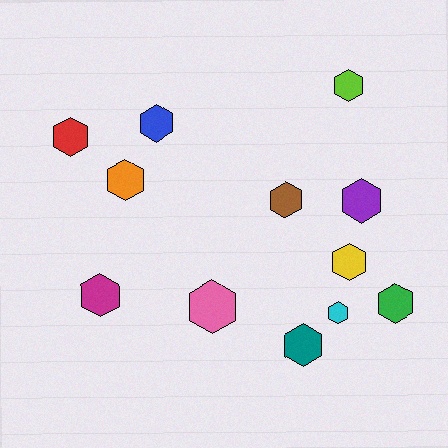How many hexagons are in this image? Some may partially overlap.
There are 12 hexagons.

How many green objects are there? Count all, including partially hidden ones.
There is 1 green object.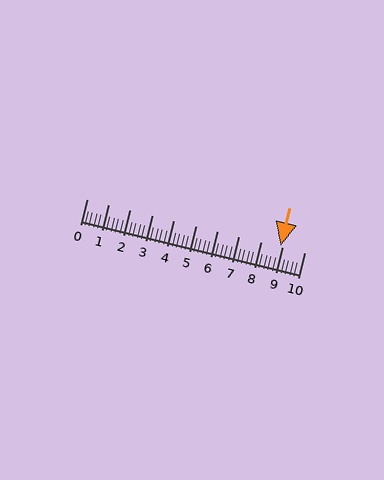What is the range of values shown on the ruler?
The ruler shows values from 0 to 10.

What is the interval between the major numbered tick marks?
The major tick marks are spaced 1 units apart.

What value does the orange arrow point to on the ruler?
The orange arrow points to approximately 8.9.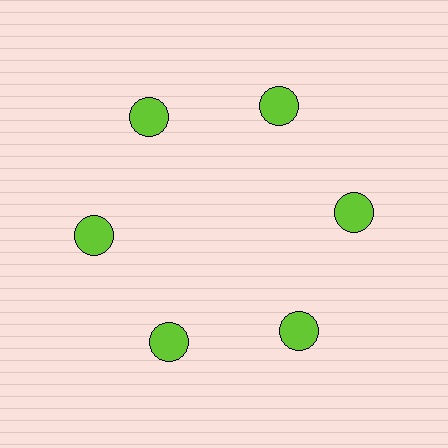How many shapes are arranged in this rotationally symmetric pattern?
There are 6 shapes, arranged in 6 groups of 1.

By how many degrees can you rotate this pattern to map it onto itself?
The pattern maps onto itself every 60 degrees of rotation.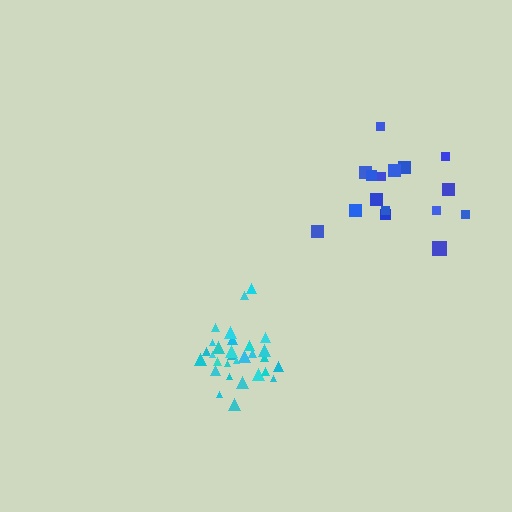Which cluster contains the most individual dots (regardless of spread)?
Cyan (30).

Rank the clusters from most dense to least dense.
cyan, blue.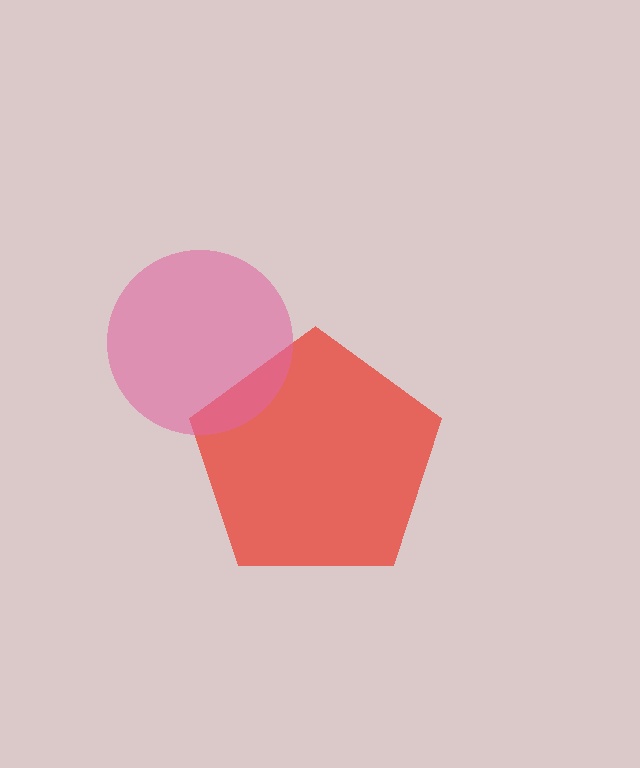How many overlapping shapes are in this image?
There are 2 overlapping shapes in the image.